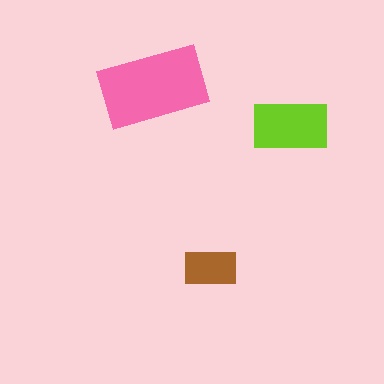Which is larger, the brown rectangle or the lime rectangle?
The lime one.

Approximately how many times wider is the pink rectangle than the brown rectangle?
About 2 times wider.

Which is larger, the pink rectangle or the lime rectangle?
The pink one.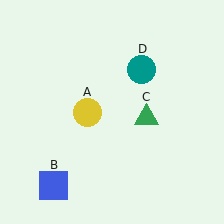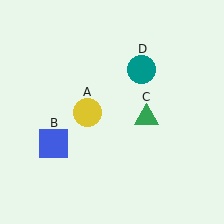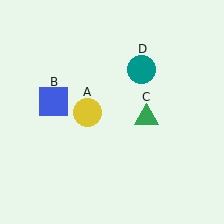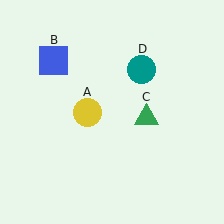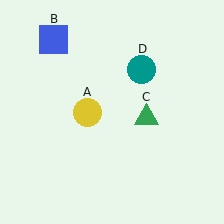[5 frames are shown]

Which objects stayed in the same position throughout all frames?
Yellow circle (object A) and green triangle (object C) and teal circle (object D) remained stationary.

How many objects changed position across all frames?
1 object changed position: blue square (object B).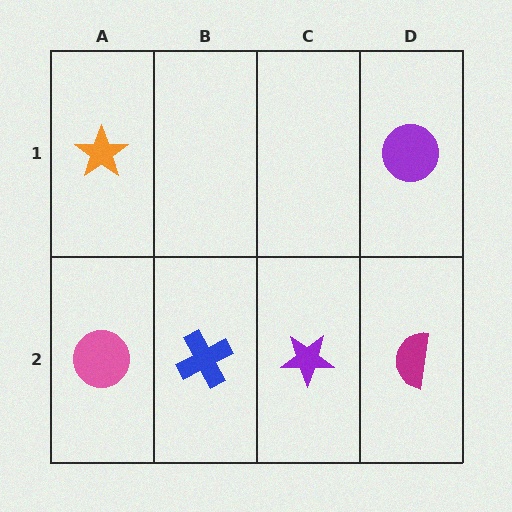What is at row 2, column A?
A pink circle.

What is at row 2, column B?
A blue cross.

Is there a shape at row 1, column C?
No, that cell is empty.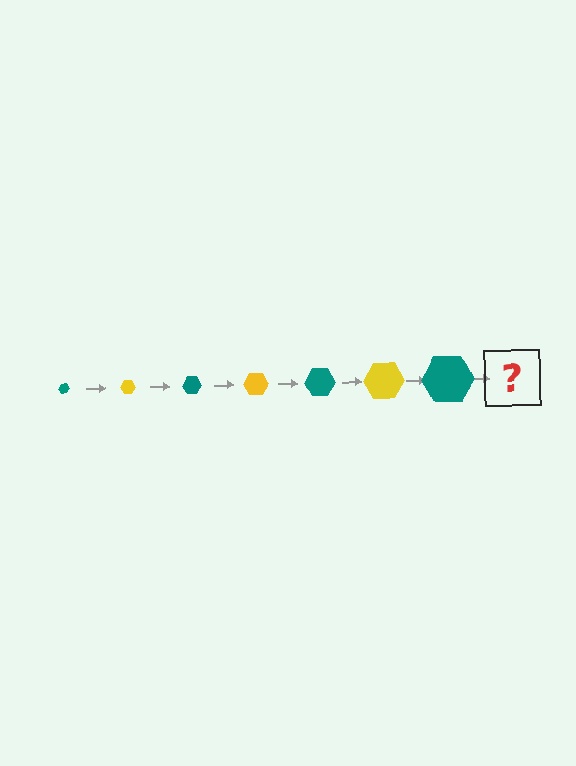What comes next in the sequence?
The next element should be a yellow hexagon, larger than the previous one.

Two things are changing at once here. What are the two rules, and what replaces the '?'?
The two rules are that the hexagon grows larger each step and the color cycles through teal and yellow. The '?' should be a yellow hexagon, larger than the previous one.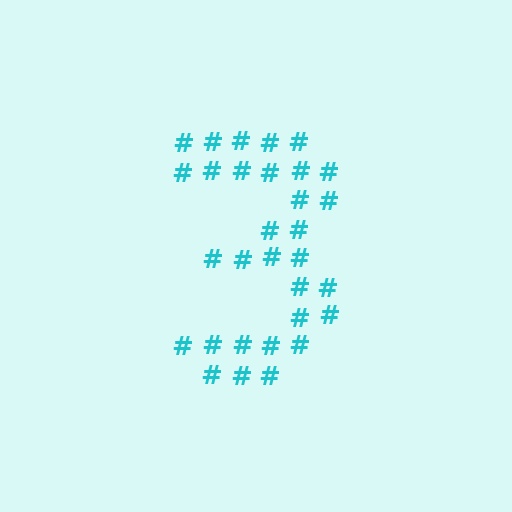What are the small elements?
The small elements are hash symbols.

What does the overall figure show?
The overall figure shows the digit 3.